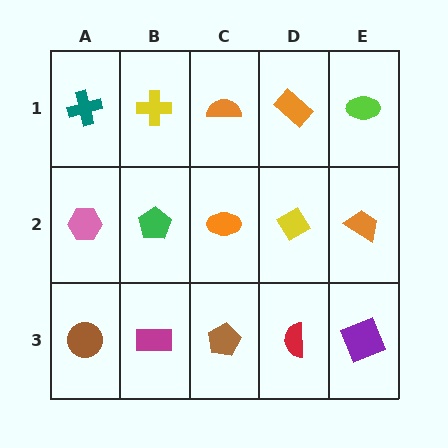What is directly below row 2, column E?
A purple square.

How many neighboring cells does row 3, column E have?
2.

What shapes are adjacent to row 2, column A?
A teal cross (row 1, column A), a brown circle (row 3, column A), a green pentagon (row 2, column B).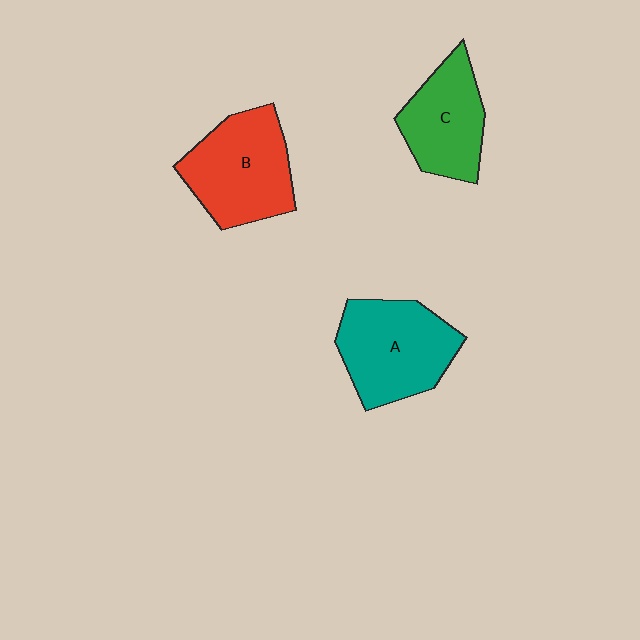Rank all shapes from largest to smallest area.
From largest to smallest: A (teal), B (red), C (green).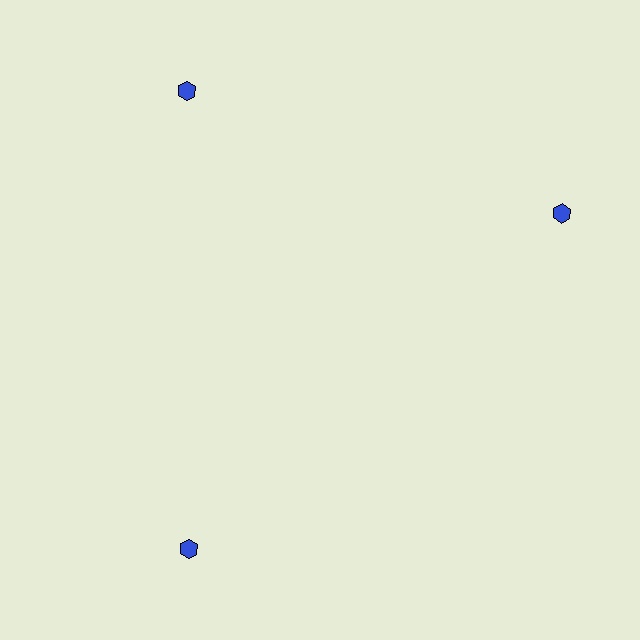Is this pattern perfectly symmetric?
No. The 3 blue hexagons are arranged in a ring, but one element near the 3 o'clock position is rotated out of alignment along the ring, breaking the 3-fold rotational symmetry.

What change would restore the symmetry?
The symmetry would be restored by rotating it back into even spacing with its neighbors so that all 3 hexagons sit at equal angles and equal distance from the center.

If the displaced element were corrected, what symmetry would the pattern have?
It would have 3-fold rotational symmetry — the pattern would map onto itself every 120 degrees.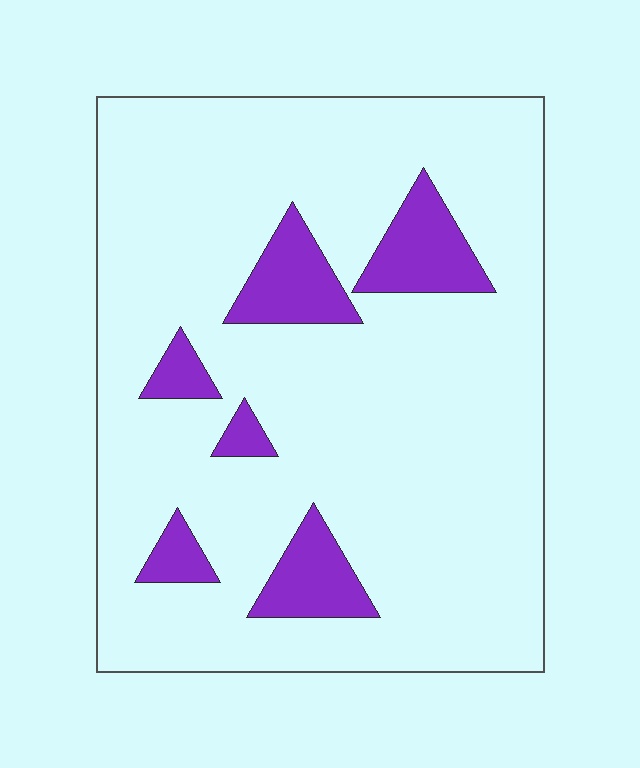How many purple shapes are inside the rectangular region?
6.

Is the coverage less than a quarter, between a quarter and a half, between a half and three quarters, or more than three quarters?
Less than a quarter.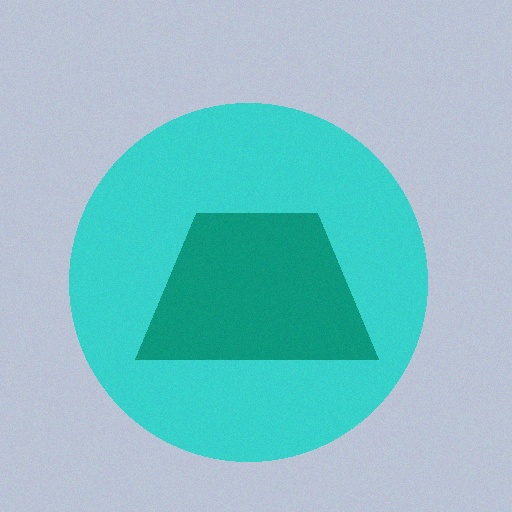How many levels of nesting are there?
2.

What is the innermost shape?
The teal trapezoid.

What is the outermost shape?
The cyan circle.